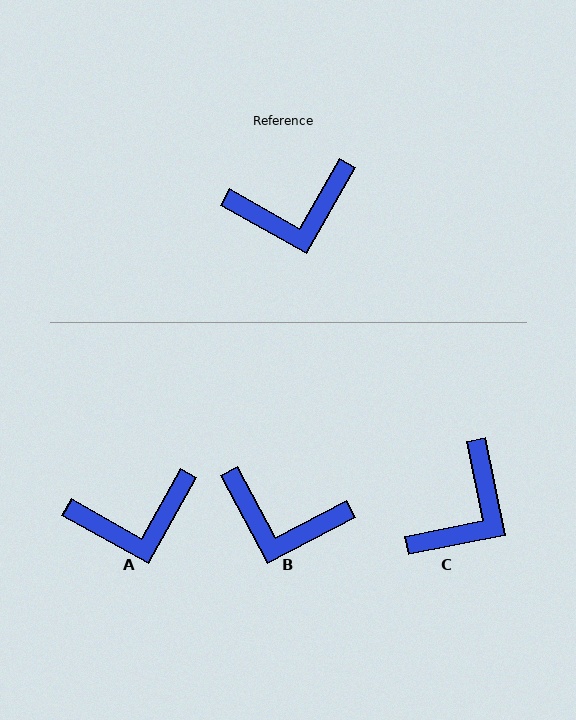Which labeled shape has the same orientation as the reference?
A.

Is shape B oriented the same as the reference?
No, it is off by about 33 degrees.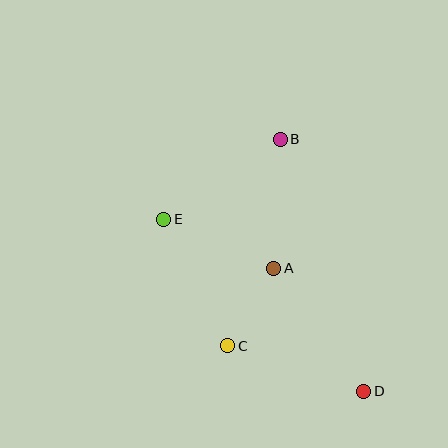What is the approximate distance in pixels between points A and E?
The distance between A and E is approximately 120 pixels.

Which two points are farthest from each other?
Points B and D are farthest from each other.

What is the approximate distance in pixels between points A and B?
The distance between A and B is approximately 129 pixels.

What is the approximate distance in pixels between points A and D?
The distance between A and D is approximately 152 pixels.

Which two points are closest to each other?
Points A and C are closest to each other.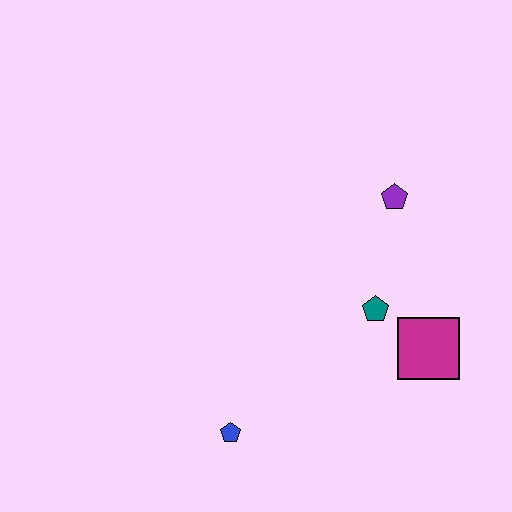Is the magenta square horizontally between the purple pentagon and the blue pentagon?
No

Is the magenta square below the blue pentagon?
No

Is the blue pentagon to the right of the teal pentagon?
No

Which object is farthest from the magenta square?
The blue pentagon is farthest from the magenta square.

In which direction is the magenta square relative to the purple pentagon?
The magenta square is below the purple pentagon.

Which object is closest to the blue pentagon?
The teal pentagon is closest to the blue pentagon.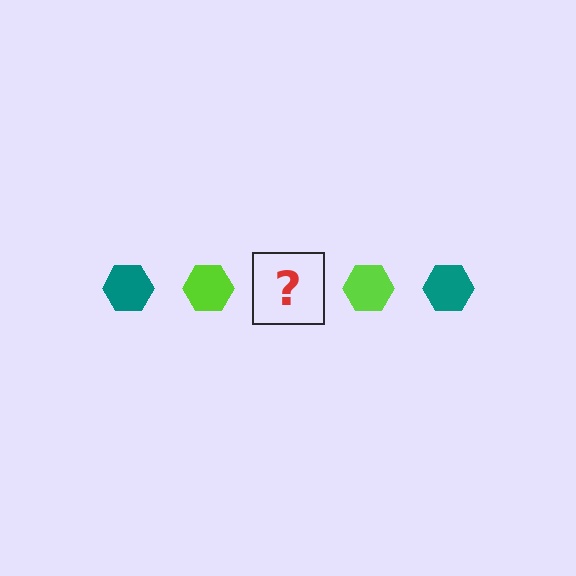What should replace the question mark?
The question mark should be replaced with a teal hexagon.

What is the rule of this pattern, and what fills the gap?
The rule is that the pattern cycles through teal, lime hexagons. The gap should be filled with a teal hexagon.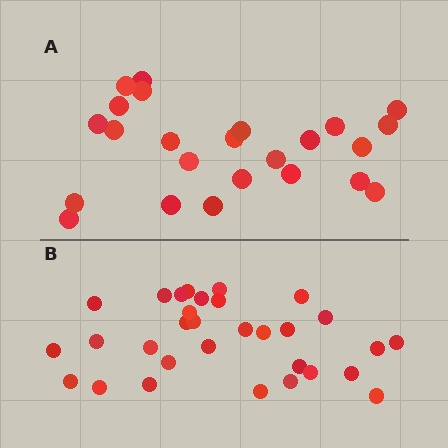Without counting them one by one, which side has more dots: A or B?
Region B (the bottom region) has more dots.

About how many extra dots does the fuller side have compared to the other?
Region B has roughly 8 or so more dots than region A.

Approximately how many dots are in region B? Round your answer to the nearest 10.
About 30 dots. (The exact count is 31, which rounds to 30.)